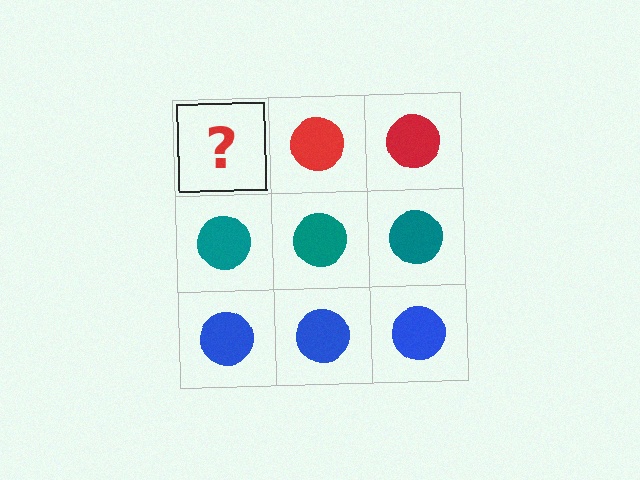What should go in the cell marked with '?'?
The missing cell should contain a red circle.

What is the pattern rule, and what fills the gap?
The rule is that each row has a consistent color. The gap should be filled with a red circle.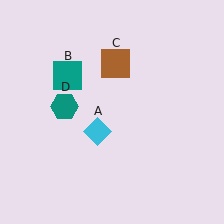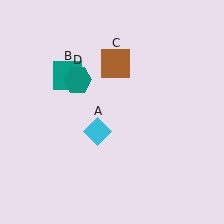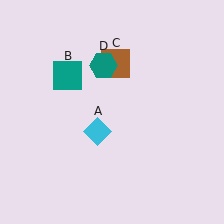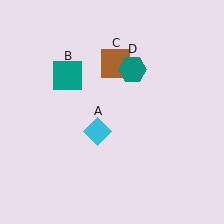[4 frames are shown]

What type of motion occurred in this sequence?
The teal hexagon (object D) rotated clockwise around the center of the scene.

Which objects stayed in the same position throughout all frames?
Cyan diamond (object A) and teal square (object B) and brown square (object C) remained stationary.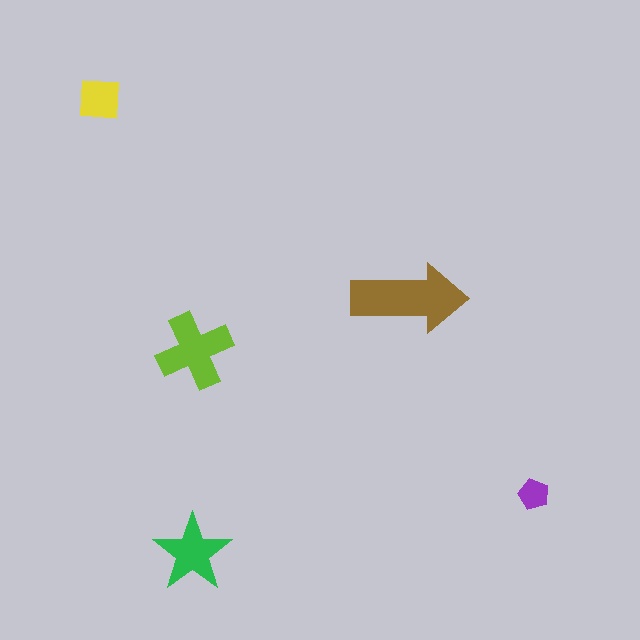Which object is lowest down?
The green star is bottommost.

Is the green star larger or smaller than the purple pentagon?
Larger.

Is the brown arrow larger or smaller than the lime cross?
Larger.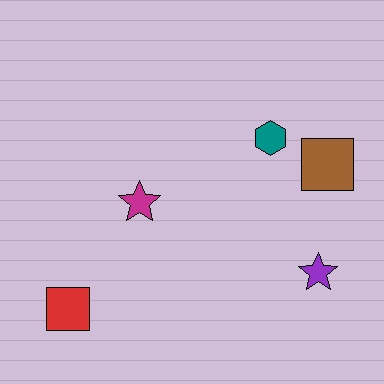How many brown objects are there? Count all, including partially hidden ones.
There is 1 brown object.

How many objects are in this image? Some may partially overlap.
There are 5 objects.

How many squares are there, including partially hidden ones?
There are 2 squares.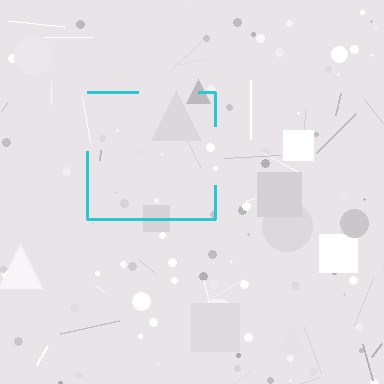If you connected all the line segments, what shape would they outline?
They would outline a square.